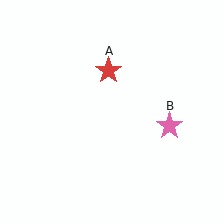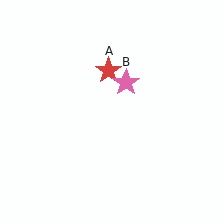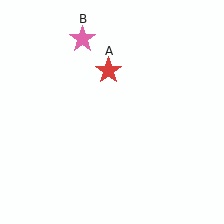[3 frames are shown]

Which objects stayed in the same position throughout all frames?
Red star (object A) remained stationary.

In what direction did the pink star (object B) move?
The pink star (object B) moved up and to the left.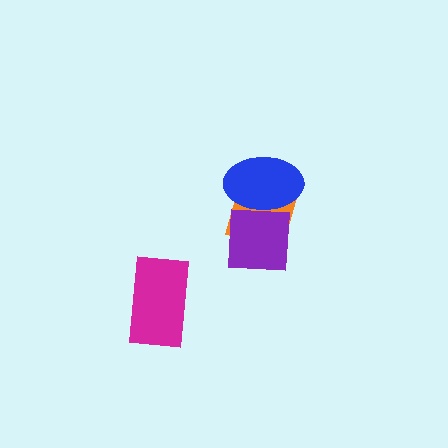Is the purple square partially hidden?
Yes, it is partially covered by another shape.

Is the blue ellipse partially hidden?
No, no other shape covers it.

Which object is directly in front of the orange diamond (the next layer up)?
The purple square is directly in front of the orange diamond.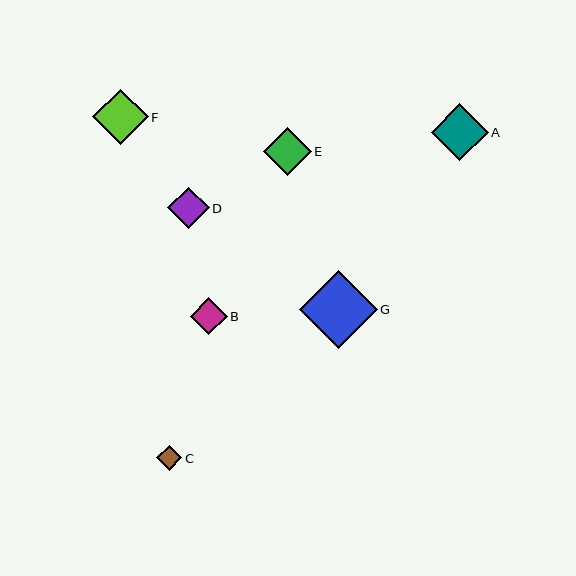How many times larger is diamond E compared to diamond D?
Diamond E is approximately 1.1 times the size of diamond D.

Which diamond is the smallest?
Diamond C is the smallest with a size of approximately 25 pixels.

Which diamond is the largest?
Diamond G is the largest with a size of approximately 78 pixels.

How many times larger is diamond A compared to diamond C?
Diamond A is approximately 2.2 times the size of diamond C.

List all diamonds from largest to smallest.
From largest to smallest: G, A, F, E, D, B, C.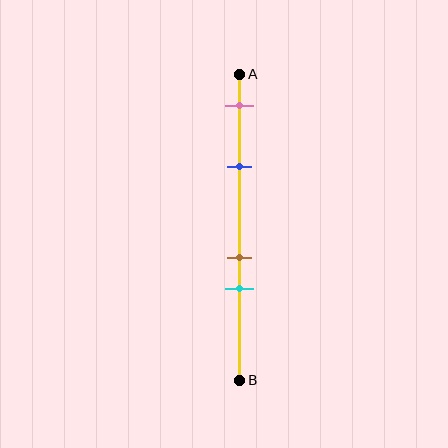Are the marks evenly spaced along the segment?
No, the marks are not evenly spaced.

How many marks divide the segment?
There are 4 marks dividing the segment.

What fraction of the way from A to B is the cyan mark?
The cyan mark is approximately 70% (0.7) of the way from A to B.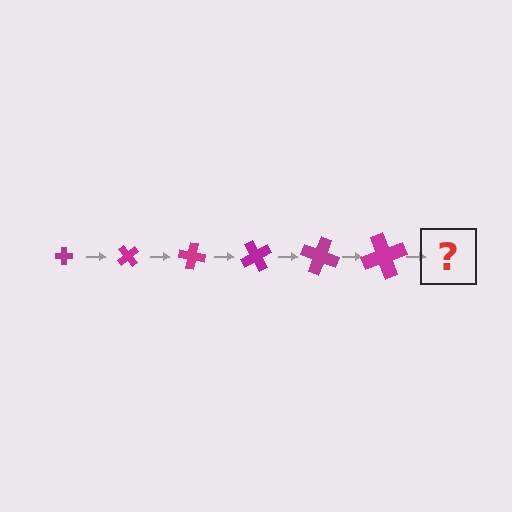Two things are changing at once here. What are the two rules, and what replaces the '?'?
The two rules are that the cross grows larger each step and it rotates 50 degrees each step. The '?' should be a cross, larger than the previous one and rotated 300 degrees from the start.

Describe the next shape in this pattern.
It should be a cross, larger than the previous one and rotated 300 degrees from the start.